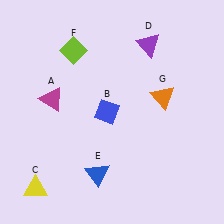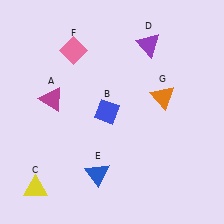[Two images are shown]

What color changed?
The diamond (F) changed from lime in Image 1 to pink in Image 2.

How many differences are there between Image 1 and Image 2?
There is 1 difference between the two images.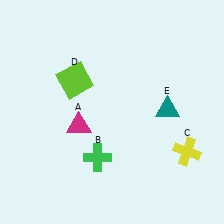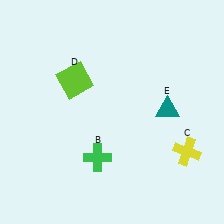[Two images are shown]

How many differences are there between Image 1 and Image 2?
There is 1 difference between the two images.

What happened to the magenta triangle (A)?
The magenta triangle (A) was removed in Image 2. It was in the bottom-left area of Image 1.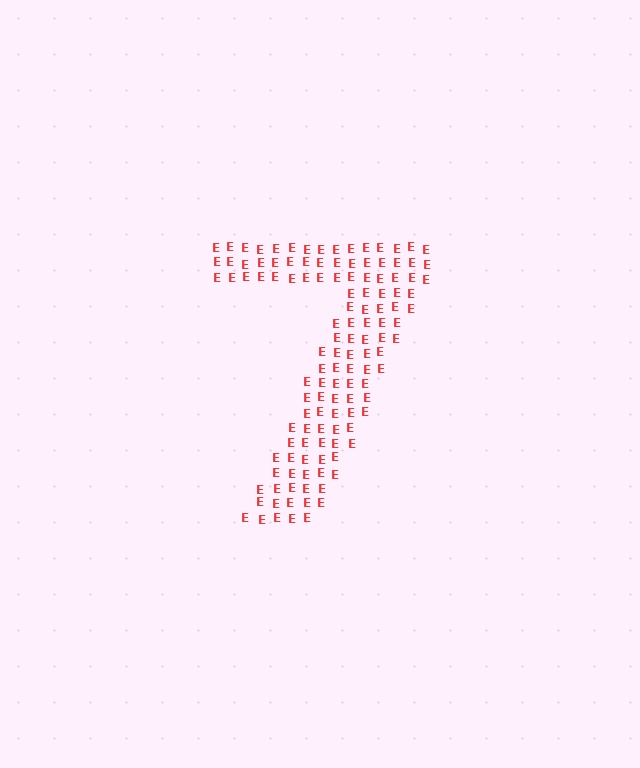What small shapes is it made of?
It is made of small letter E's.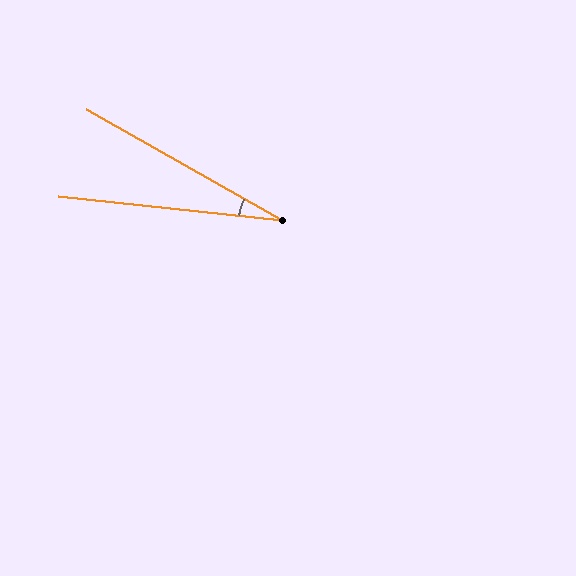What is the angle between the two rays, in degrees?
Approximately 23 degrees.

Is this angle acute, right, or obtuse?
It is acute.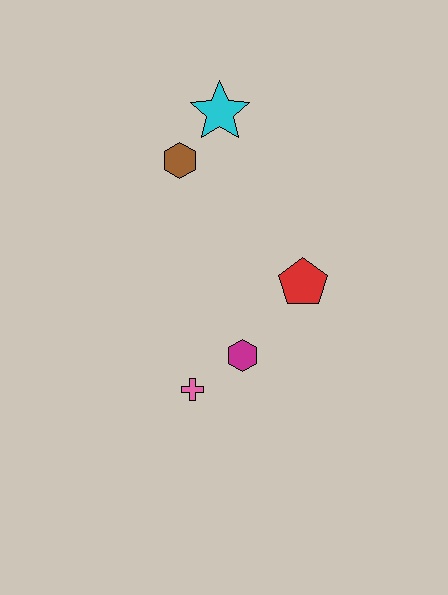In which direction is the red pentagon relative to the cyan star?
The red pentagon is below the cyan star.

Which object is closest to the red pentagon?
The magenta hexagon is closest to the red pentagon.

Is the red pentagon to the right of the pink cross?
Yes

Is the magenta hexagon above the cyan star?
No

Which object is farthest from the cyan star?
The pink cross is farthest from the cyan star.